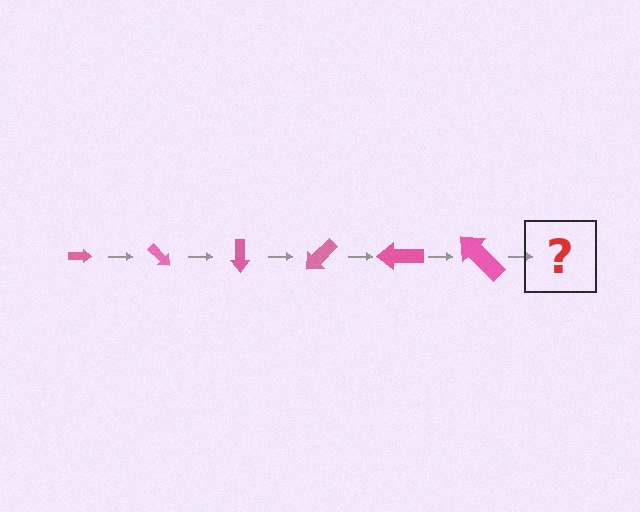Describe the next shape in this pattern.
It should be an arrow, larger than the previous one and rotated 270 degrees from the start.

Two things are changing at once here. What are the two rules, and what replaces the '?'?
The two rules are that the arrow grows larger each step and it rotates 45 degrees each step. The '?' should be an arrow, larger than the previous one and rotated 270 degrees from the start.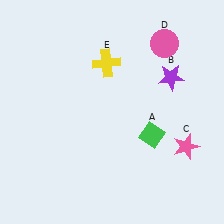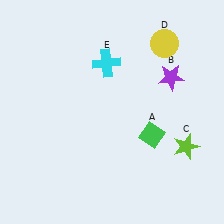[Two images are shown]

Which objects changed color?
C changed from pink to lime. D changed from pink to yellow. E changed from yellow to cyan.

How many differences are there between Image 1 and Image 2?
There are 3 differences between the two images.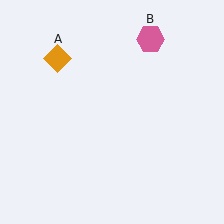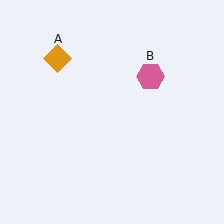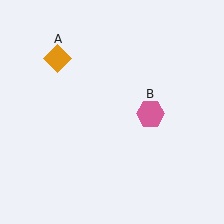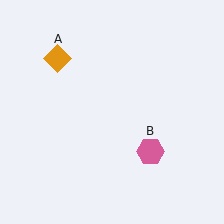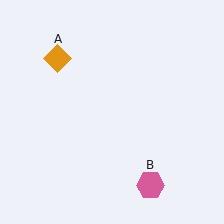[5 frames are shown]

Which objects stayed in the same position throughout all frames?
Orange diamond (object A) remained stationary.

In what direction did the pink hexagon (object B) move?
The pink hexagon (object B) moved down.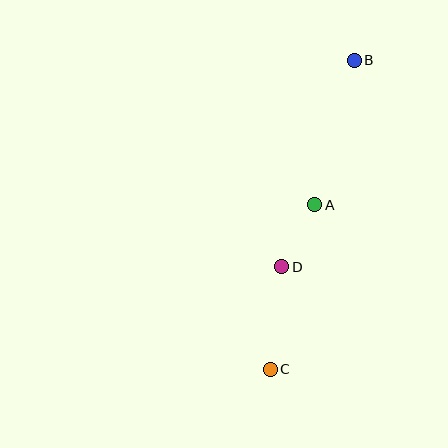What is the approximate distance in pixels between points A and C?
The distance between A and C is approximately 170 pixels.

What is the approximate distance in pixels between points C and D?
The distance between C and D is approximately 103 pixels.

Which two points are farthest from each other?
Points B and C are farthest from each other.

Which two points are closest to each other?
Points A and D are closest to each other.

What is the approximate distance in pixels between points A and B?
The distance between A and B is approximately 150 pixels.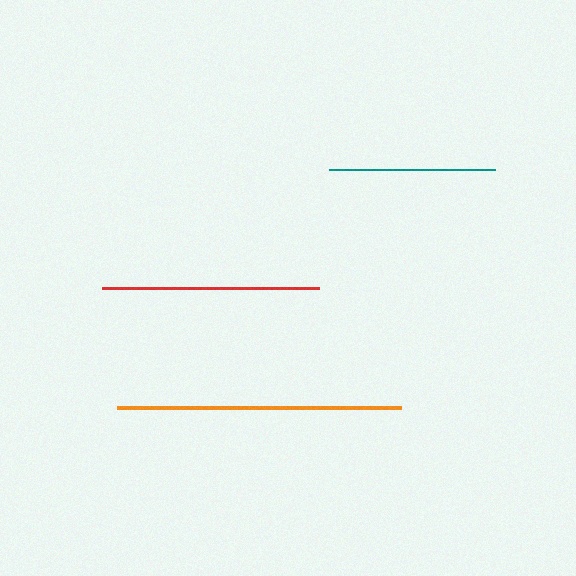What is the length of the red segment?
The red segment is approximately 217 pixels long.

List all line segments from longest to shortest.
From longest to shortest: orange, red, teal.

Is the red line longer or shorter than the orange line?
The orange line is longer than the red line.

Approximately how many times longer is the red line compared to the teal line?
The red line is approximately 1.3 times the length of the teal line.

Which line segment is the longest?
The orange line is the longest at approximately 284 pixels.